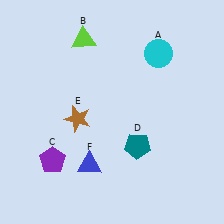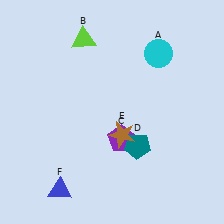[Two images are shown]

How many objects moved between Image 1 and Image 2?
3 objects moved between the two images.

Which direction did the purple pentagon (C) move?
The purple pentagon (C) moved right.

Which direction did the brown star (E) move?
The brown star (E) moved right.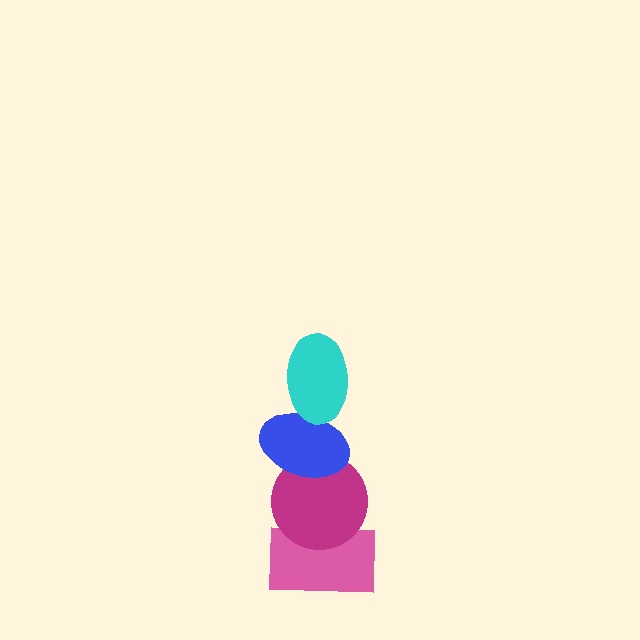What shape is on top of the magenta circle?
The blue ellipse is on top of the magenta circle.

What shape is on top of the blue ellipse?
The cyan ellipse is on top of the blue ellipse.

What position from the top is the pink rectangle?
The pink rectangle is 4th from the top.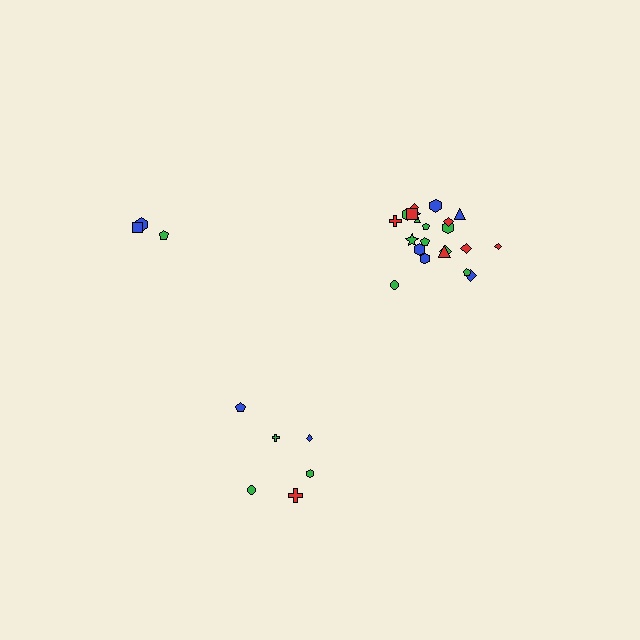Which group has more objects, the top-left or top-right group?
The top-right group.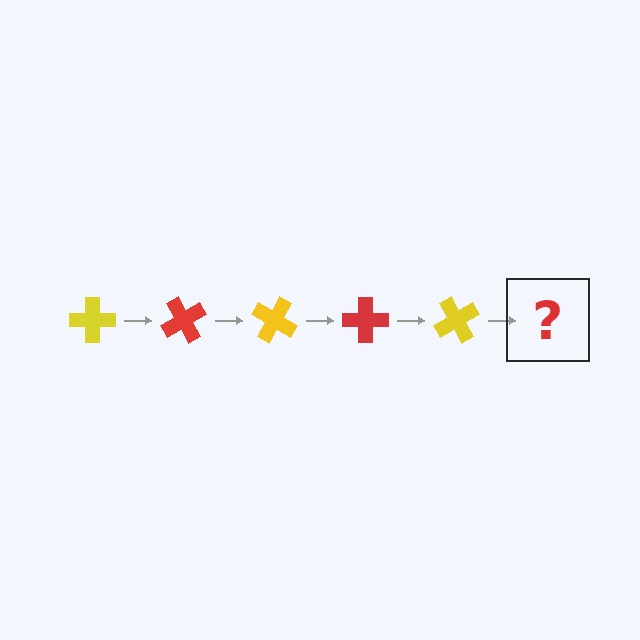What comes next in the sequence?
The next element should be a red cross, rotated 300 degrees from the start.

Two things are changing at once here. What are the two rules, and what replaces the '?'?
The two rules are that it rotates 60 degrees each step and the color cycles through yellow and red. The '?' should be a red cross, rotated 300 degrees from the start.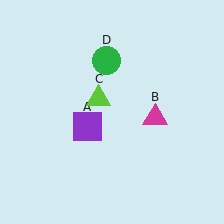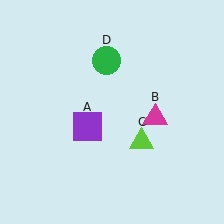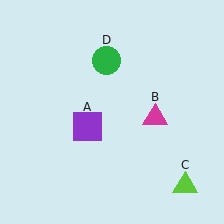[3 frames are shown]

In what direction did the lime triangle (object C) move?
The lime triangle (object C) moved down and to the right.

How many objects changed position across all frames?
1 object changed position: lime triangle (object C).